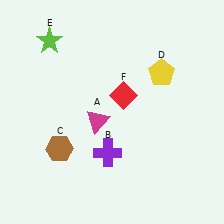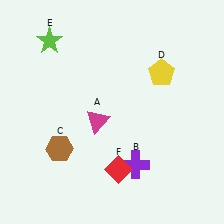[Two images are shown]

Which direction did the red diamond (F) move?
The red diamond (F) moved down.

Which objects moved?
The objects that moved are: the purple cross (B), the red diamond (F).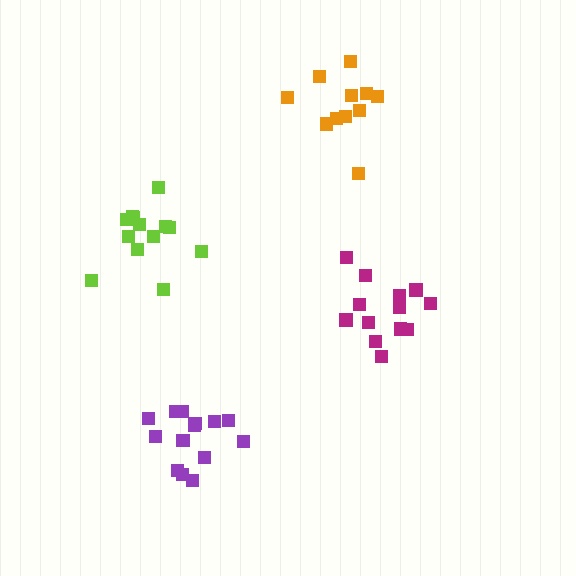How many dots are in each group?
Group 1: 13 dots, Group 2: 14 dots, Group 3: 13 dots, Group 4: 11 dots (51 total).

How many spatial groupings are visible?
There are 4 spatial groupings.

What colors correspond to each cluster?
The clusters are colored: lime, purple, magenta, orange.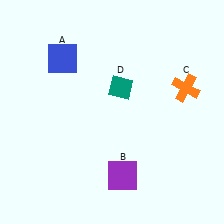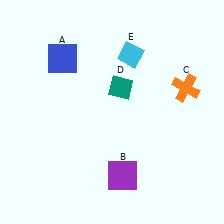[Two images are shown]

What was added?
A cyan diamond (E) was added in Image 2.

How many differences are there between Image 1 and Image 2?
There is 1 difference between the two images.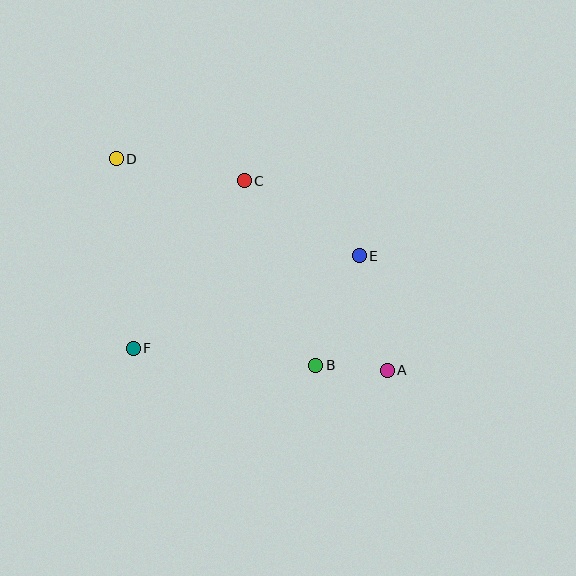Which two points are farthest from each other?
Points A and D are farthest from each other.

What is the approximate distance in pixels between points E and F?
The distance between E and F is approximately 244 pixels.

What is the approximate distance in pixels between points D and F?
The distance between D and F is approximately 190 pixels.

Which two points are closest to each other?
Points A and B are closest to each other.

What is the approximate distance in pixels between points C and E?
The distance between C and E is approximately 137 pixels.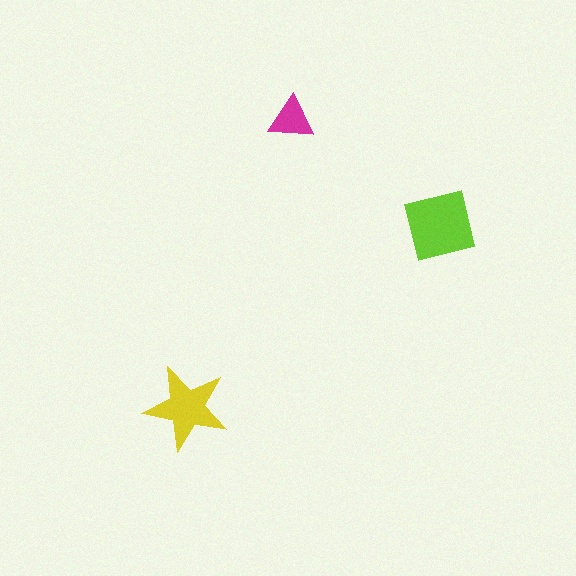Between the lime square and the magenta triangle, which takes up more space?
The lime square.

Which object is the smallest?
The magenta triangle.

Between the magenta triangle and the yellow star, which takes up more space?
The yellow star.